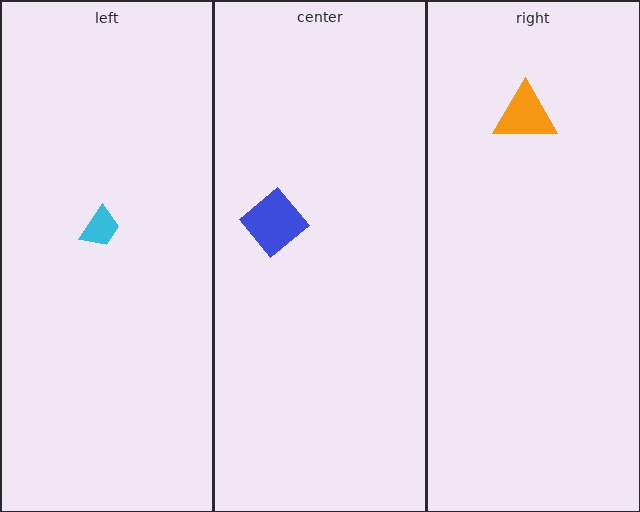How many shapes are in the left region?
1.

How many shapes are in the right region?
1.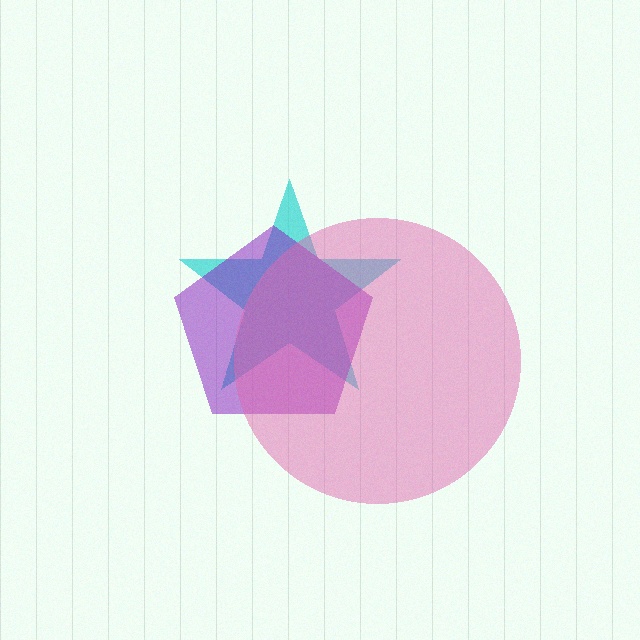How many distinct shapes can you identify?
There are 3 distinct shapes: a cyan star, a purple pentagon, a pink circle.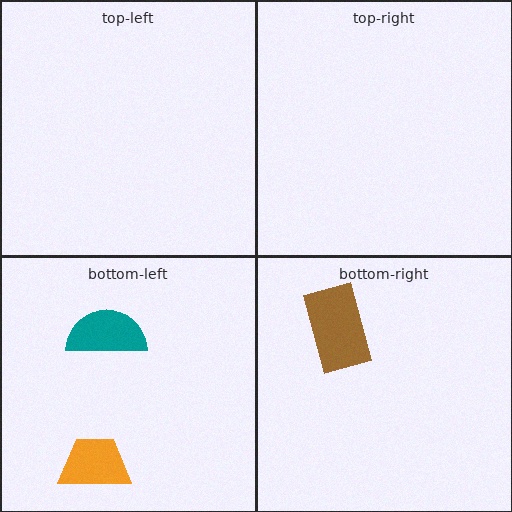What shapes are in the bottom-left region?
The teal semicircle, the orange trapezoid.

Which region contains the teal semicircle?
The bottom-left region.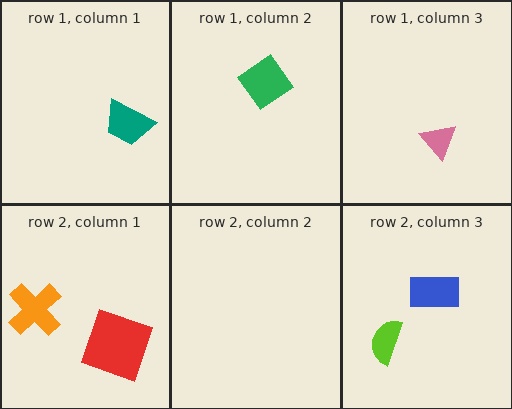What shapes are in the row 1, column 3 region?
The pink triangle.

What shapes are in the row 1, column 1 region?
The teal trapezoid.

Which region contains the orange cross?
The row 2, column 1 region.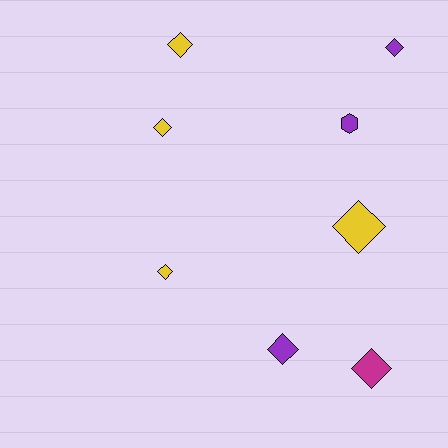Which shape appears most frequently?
Diamond, with 7 objects.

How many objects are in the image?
There are 8 objects.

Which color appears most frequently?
Yellow, with 4 objects.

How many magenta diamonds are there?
There is 1 magenta diamond.